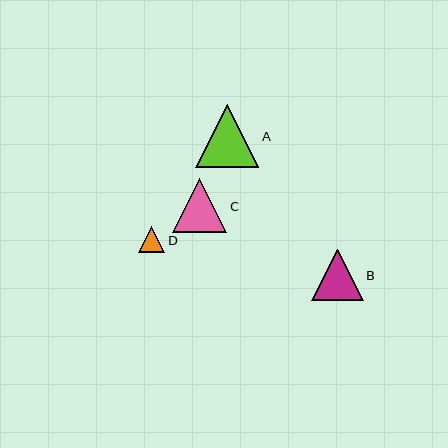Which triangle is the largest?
Triangle A is the largest with a size of approximately 63 pixels.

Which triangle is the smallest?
Triangle D is the smallest with a size of approximately 26 pixels.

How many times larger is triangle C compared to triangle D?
Triangle C is approximately 2.1 times the size of triangle D.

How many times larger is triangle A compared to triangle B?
Triangle A is approximately 1.2 times the size of triangle B.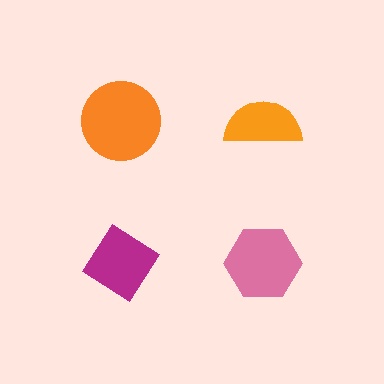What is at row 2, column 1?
A magenta diamond.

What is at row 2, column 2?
A pink hexagon.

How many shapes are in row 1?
2 shapes.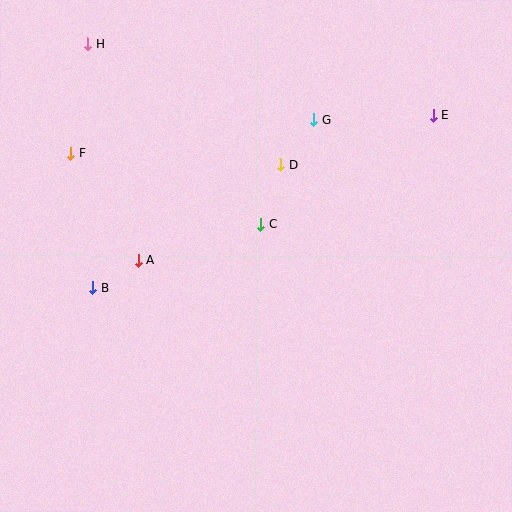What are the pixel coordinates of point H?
Point H is at (87, 44).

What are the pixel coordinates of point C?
Point C is at (261, 224).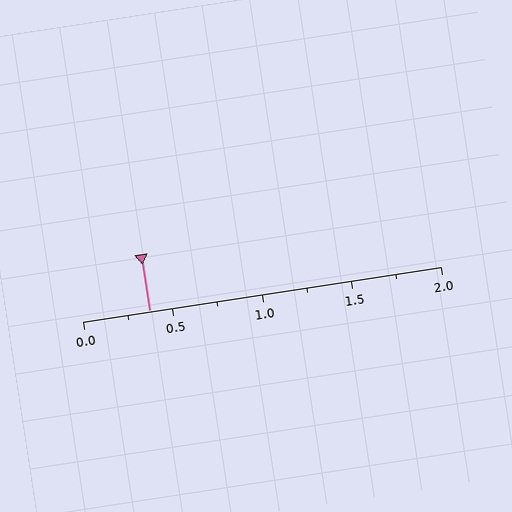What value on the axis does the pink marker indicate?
The marker indicates approximately 0.38.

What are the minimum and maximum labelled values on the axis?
The axis runs from 0.0 to 2.0.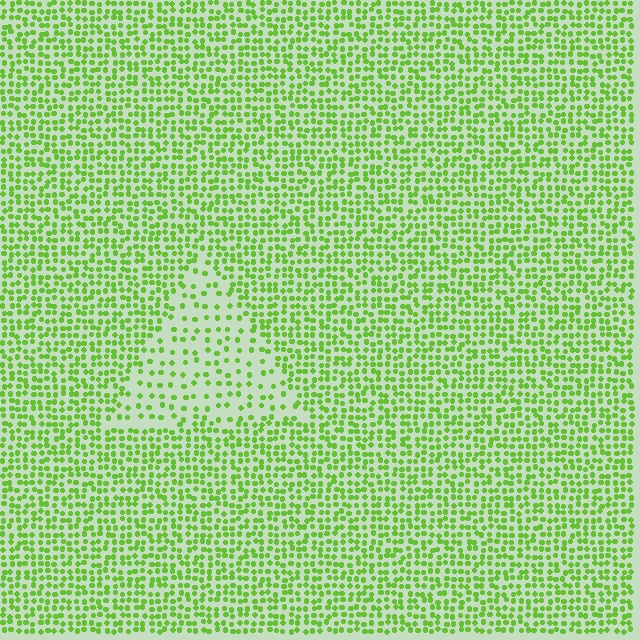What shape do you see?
I see a triangle.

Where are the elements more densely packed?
The elements are more densely packed outside the triangle boundary.